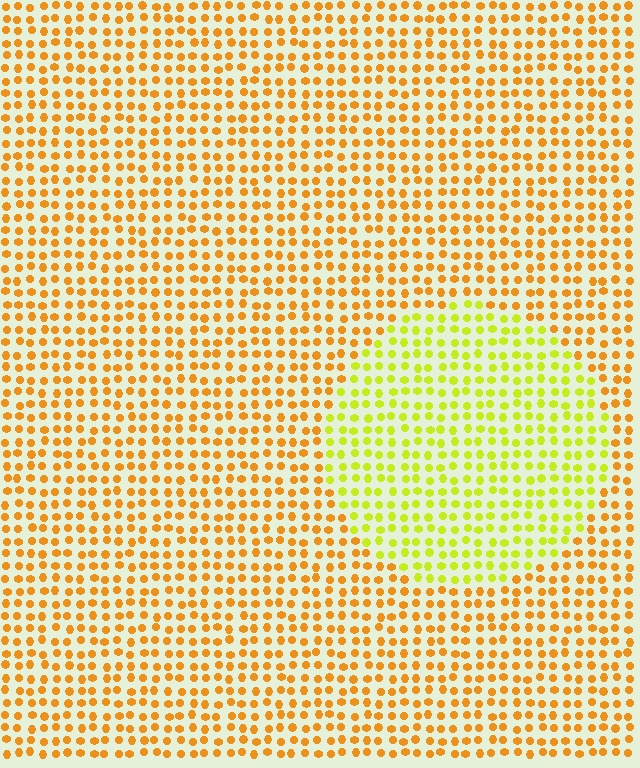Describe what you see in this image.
The image is filled with small orange elements in a uniform arrangement. A circle-shaped region is visible where the elements are tinted to a slightly different hue, forming a subtle color boundary.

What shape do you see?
I see a circle.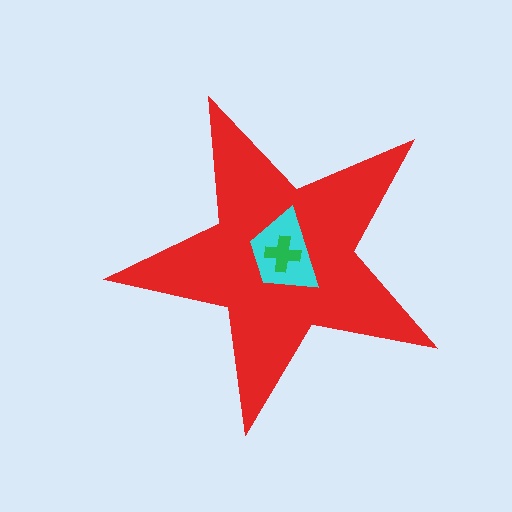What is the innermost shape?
The green cross.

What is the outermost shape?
The red star.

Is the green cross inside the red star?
Yes.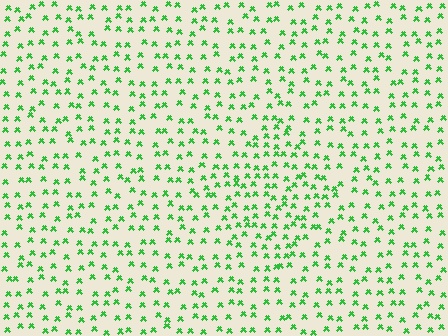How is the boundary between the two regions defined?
The boundary is defined by a change in element density (approximately 1.5x ratio). All elements are the same color, size, and shape.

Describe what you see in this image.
The image contains small green elements arranged at two different densities. A diamond-shaped region is visible where the elements are more densely packed than the surrounding area.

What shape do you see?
I see a diamond.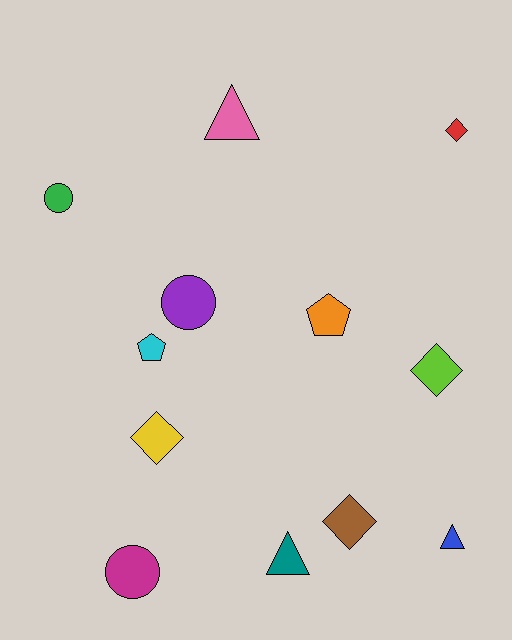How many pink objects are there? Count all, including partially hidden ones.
There is 1 pink object.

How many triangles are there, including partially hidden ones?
There are 3 triangles.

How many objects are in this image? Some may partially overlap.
There are 12 objects.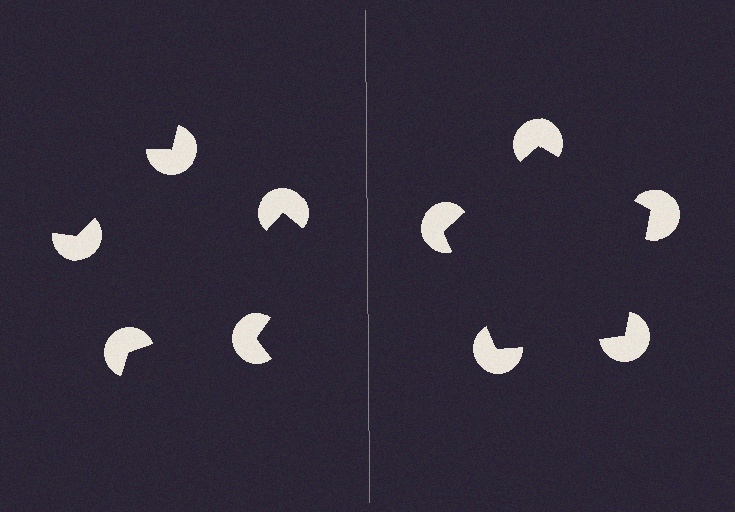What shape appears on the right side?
An illusory pentagon.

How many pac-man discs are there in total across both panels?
10 — 5 on each side.